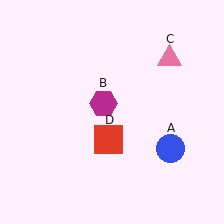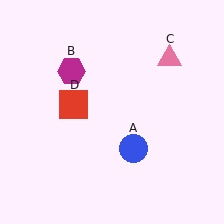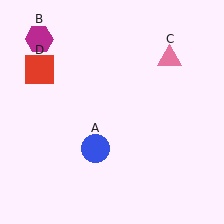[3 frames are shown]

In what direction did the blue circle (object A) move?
The blue circle (object A) moved left.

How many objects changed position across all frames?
3 objects changed position: blue circle (object A), magenta hexagon (object B), red square (object D).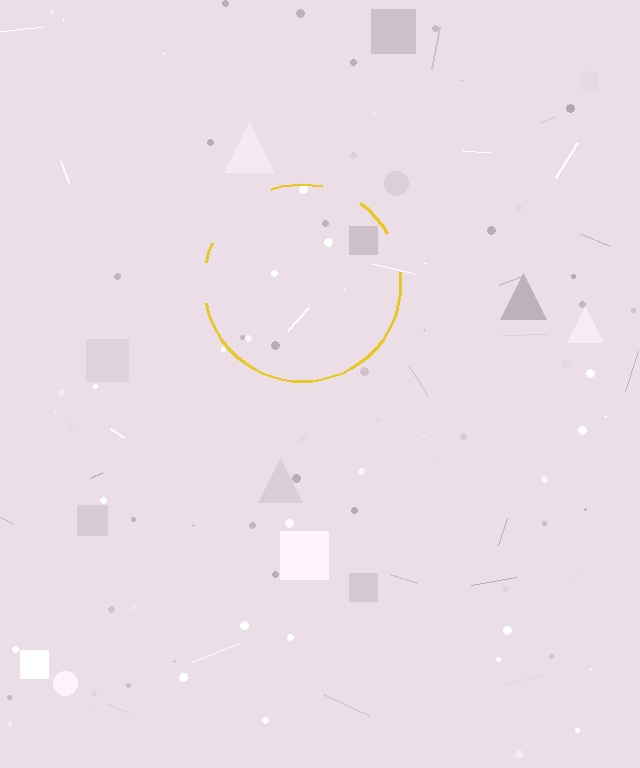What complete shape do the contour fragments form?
The contour fragments form a circle.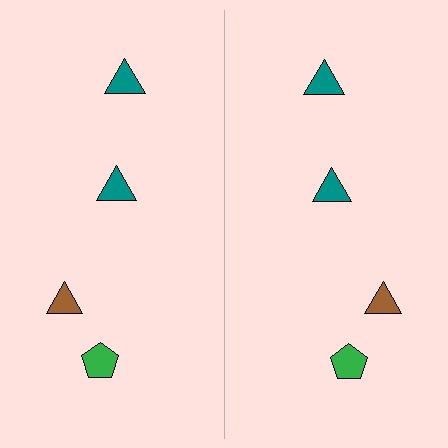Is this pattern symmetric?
Yes, this pattern has bilateral (reflection) symmetry.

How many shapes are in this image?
There are 8 shapes in this image.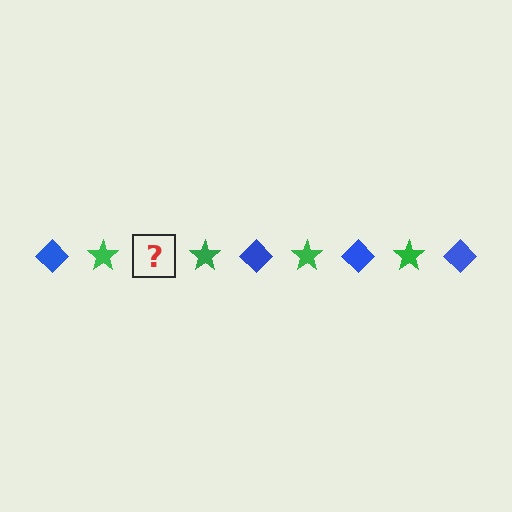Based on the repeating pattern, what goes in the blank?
The blank should be a blue diamond.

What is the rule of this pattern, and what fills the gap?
The rule is that the pattern alternates between blue diamond and green star. The gap should be filled with a blue diamond.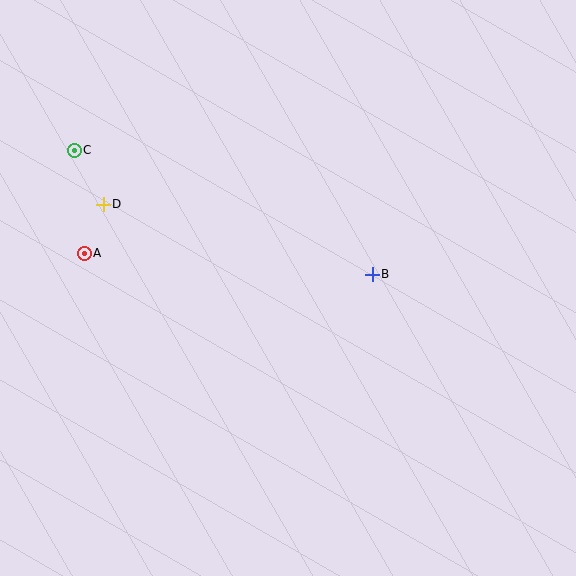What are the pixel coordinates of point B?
Point B is at (372, 274).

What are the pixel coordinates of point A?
Point A is at (84, 253).